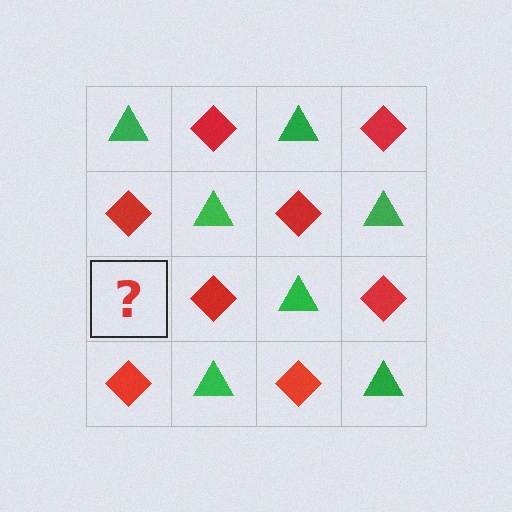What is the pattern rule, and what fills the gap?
The rule is that it alternates green triangle and red diamond in a checkerboard pattern. The gap should be filled with a green triangle.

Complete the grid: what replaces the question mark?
The question mark should be replaced with a green triangle.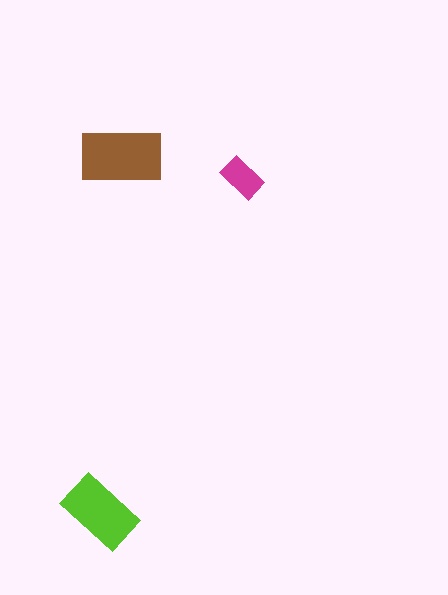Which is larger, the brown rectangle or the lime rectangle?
The brown one.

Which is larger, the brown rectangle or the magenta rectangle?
The brown one.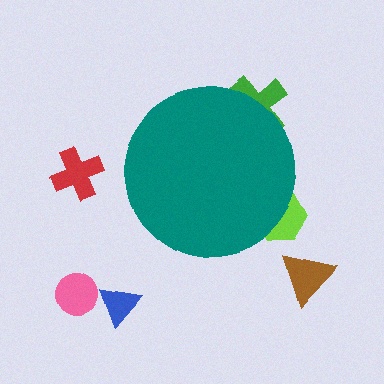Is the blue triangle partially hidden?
No, the blue triangle is fully visible.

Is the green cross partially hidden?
Yes, the green cross is partially hidden behind the teal circle.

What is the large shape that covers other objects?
A teal circle.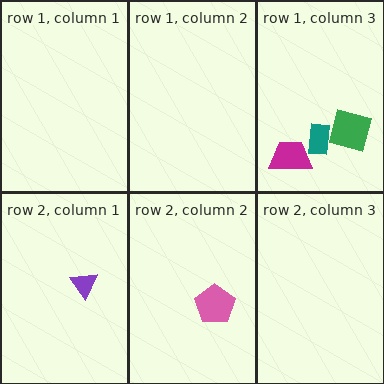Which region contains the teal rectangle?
The row 1, column 3 region.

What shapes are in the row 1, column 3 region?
The magenta trapezoid, the teal rectangle, the green square.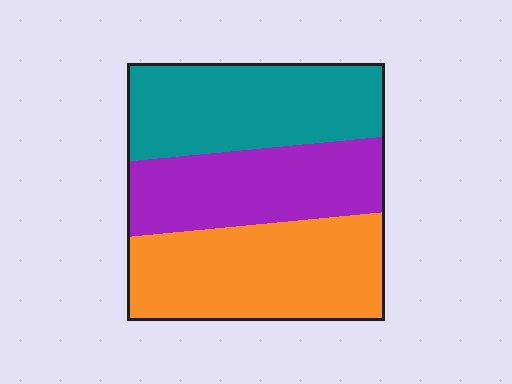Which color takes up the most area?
Orange, at roughly 35%.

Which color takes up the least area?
Purple, at roughly 30%.